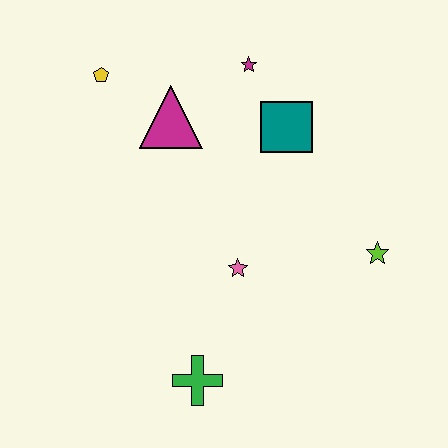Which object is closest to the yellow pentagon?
The magenta triangle is closest to the yellow pentagon.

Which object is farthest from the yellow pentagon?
The lime star is farthest from the yellow pentagon.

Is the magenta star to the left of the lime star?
Yes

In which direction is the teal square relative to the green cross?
The teal square is above the green cross.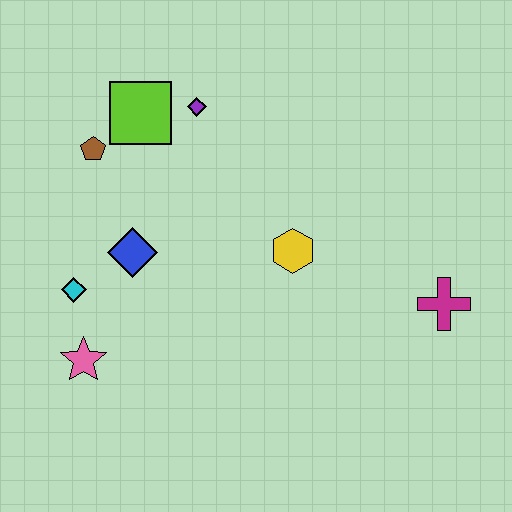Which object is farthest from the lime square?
The magenta cross is farthest from the lime square.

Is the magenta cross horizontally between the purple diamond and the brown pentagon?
No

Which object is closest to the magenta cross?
The yellow hexagon is closest to the magenta cross.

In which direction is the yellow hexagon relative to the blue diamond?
The yellow hexagon is to the right of the blue diamond.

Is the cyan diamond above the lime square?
No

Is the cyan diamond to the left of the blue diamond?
Yes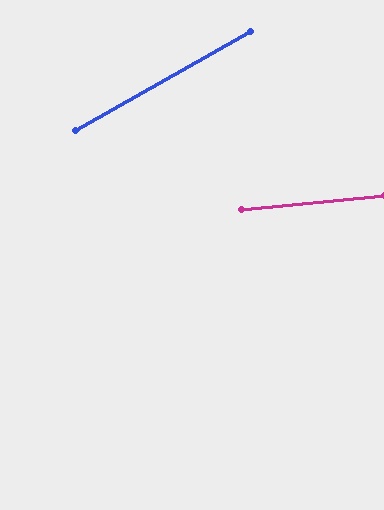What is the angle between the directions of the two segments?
Approximately 24 degrees.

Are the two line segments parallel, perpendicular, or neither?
Neither parallel nor perpendicular — they differ by about 24°.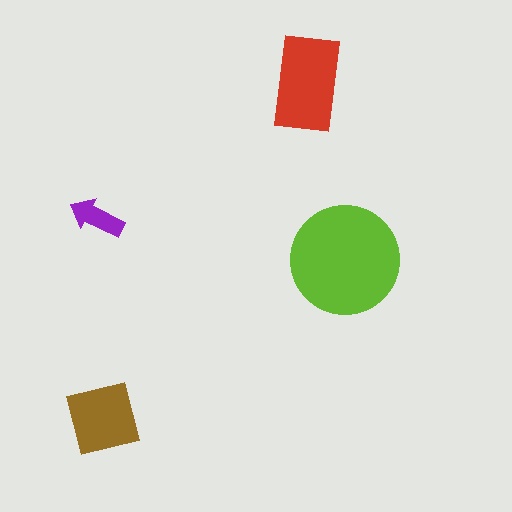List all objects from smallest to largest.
The purple arrow, the brown square, the red rectangle, the lime circle.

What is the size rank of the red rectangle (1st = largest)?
2nd.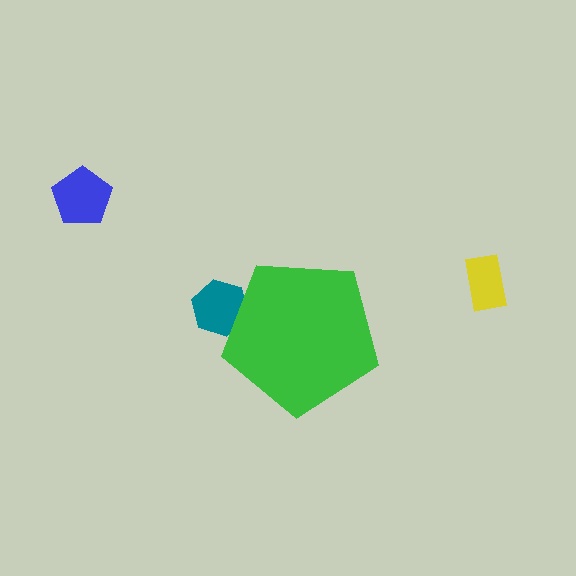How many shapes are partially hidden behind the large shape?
1 shape is partially hidden.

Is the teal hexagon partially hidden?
Yes, the teal hexagon is partially hidden behind the green pentagon.